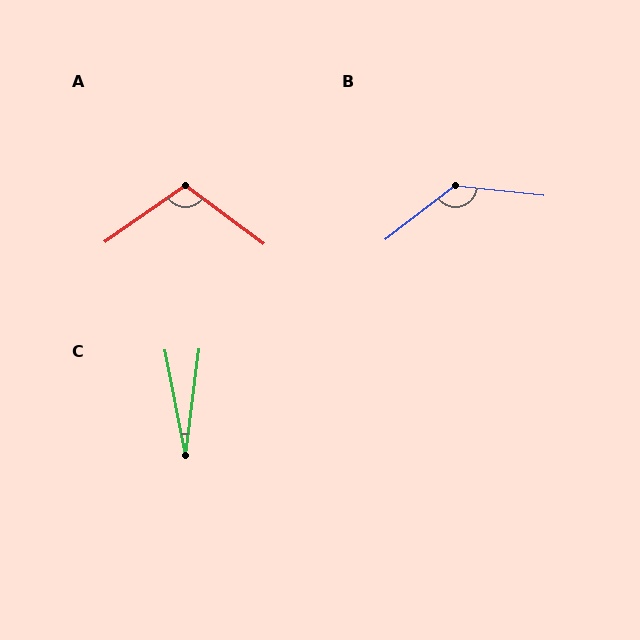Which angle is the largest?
B, at approximately 136 degrees.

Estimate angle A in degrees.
Approximately 108 degrees.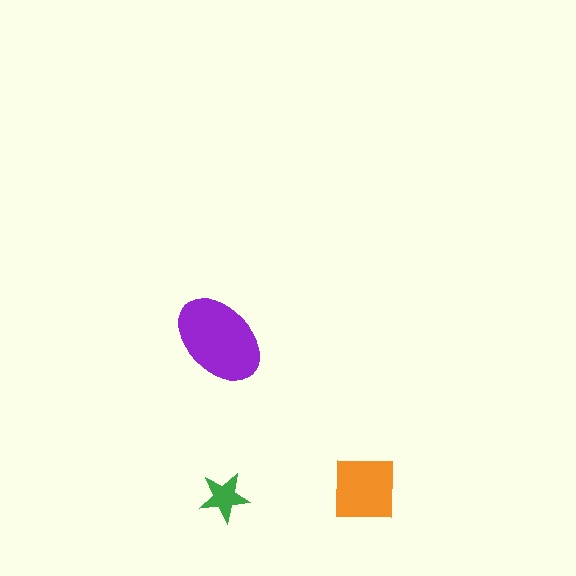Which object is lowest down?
The green star is bottommost.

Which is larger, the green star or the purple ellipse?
The purple ellipse.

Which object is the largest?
The purple ellipse.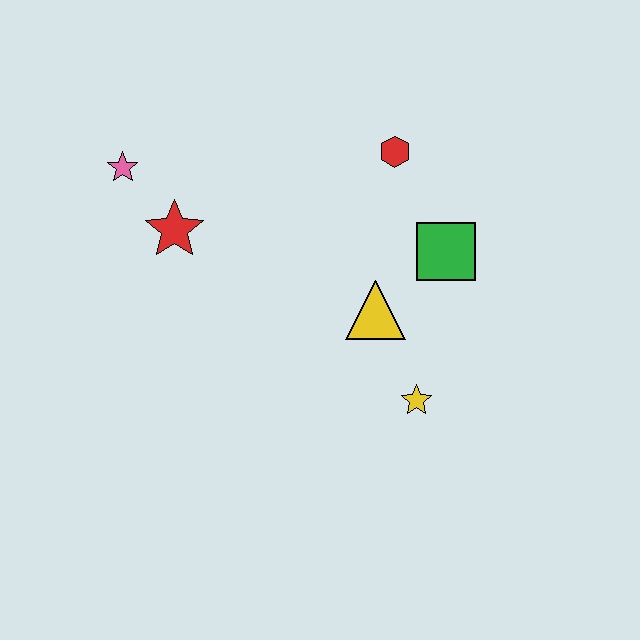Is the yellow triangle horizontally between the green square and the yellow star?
No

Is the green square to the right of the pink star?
Yes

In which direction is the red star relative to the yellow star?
The red star is to the left of the yellow star.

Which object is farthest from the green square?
The pink star is farthest from the green square.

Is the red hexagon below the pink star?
No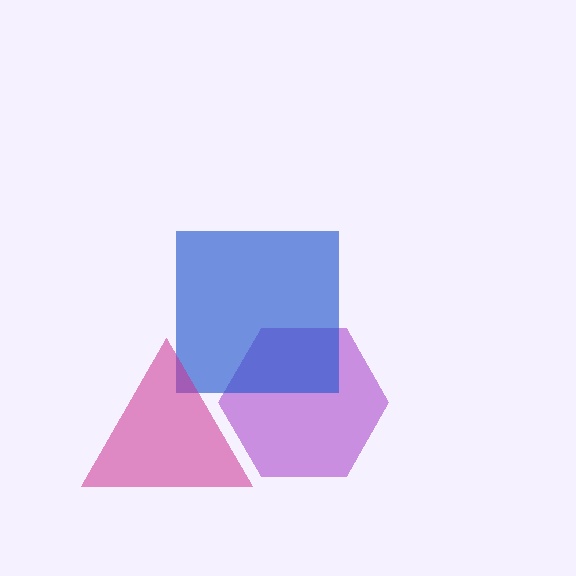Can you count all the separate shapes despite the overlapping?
Yes, there are 3 separate shapes.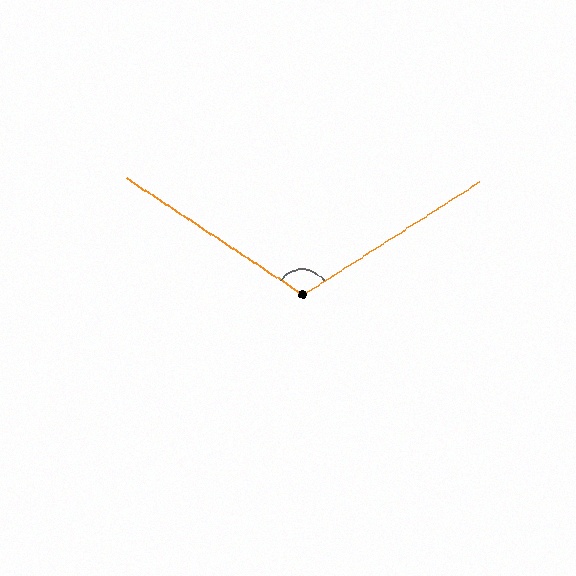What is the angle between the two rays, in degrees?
Approximately 114 degrees.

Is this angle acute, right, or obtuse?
It is obtuse.